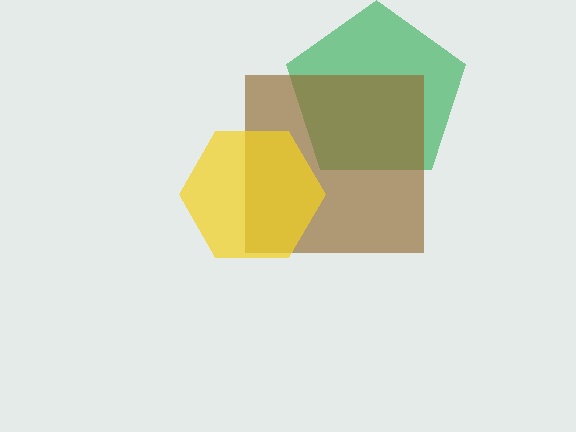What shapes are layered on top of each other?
The layered shapes are: a green pentagon, a brown square, a yellow hexagon.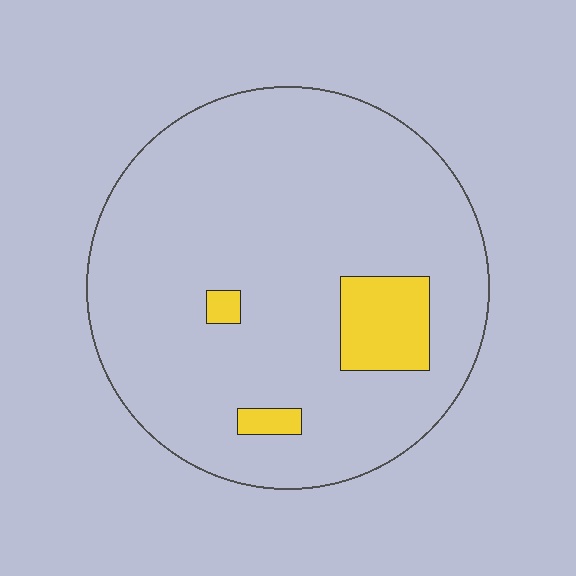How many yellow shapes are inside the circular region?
3.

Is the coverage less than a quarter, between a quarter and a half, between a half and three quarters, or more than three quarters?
Less than a quarter.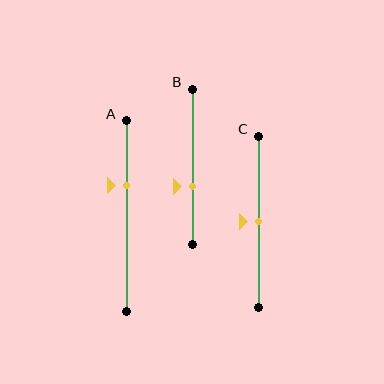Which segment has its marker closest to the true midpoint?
Segment C has its marker closest to the true midpoint.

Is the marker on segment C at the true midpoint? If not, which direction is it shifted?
Yes, the marker on segment C is at the true midpoint.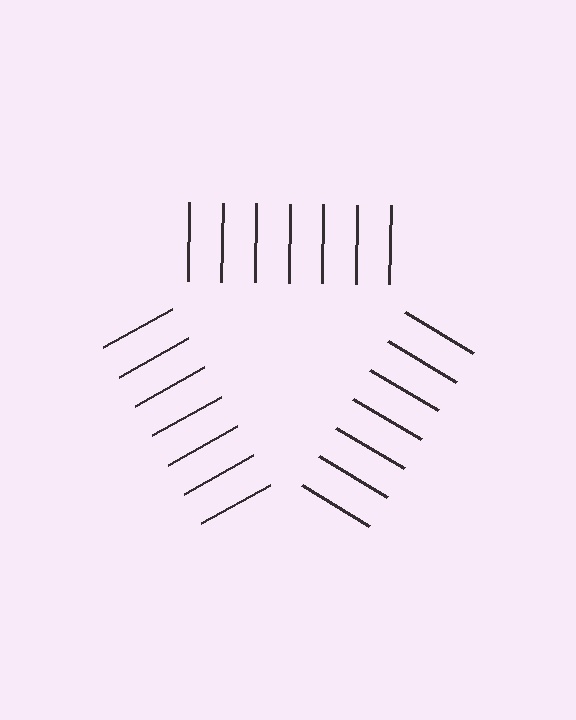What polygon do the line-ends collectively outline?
An illusory triangle — the line segments terminate on its edges but no continuous stroke is drawn.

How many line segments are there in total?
21 — 7 along each of the 3 edges.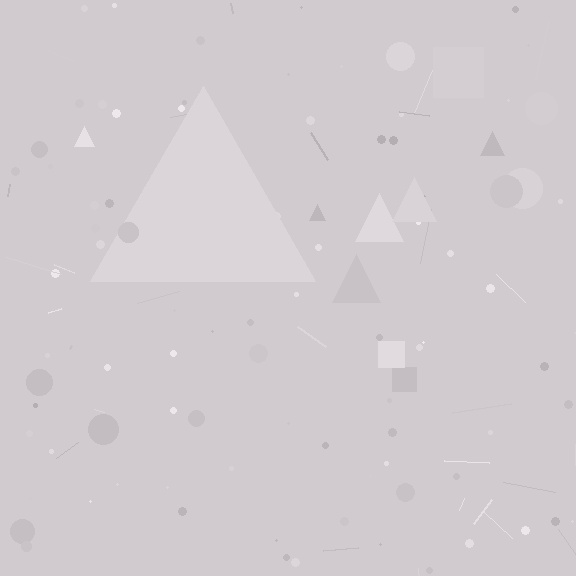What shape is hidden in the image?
A triangle is hidden in the image.